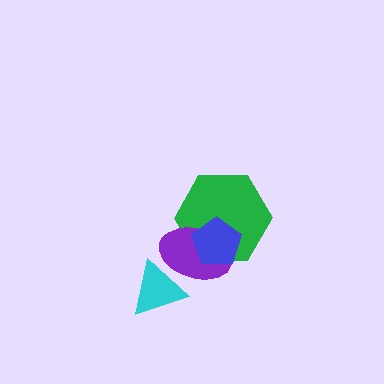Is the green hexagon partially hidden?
Yes, it is partially covered by another shape.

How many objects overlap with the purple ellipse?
3 objects overlap with the purple ellipse.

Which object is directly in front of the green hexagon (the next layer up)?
The purple ellipse is directly in front of the green hexagon.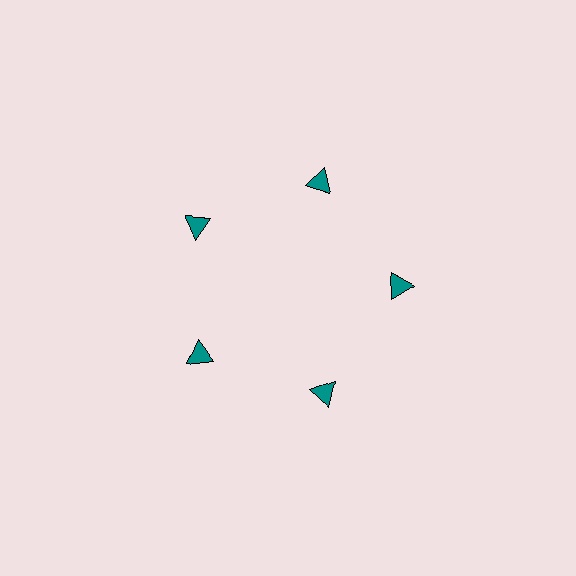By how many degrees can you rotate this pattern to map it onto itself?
The pattern maps onto itself every 72 degrees of rotation.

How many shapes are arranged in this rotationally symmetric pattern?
There are 5 shapes, arranged in 5 groups of 1.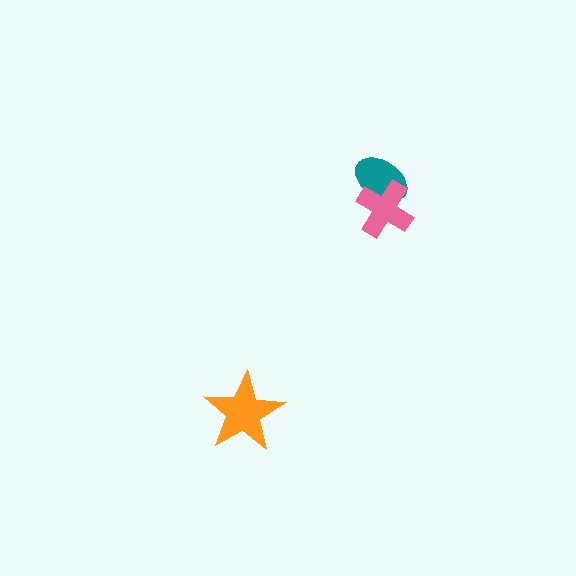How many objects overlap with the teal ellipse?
1 object overlaps with the teal ellipse.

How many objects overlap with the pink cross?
1 object overlaps with the pink cross.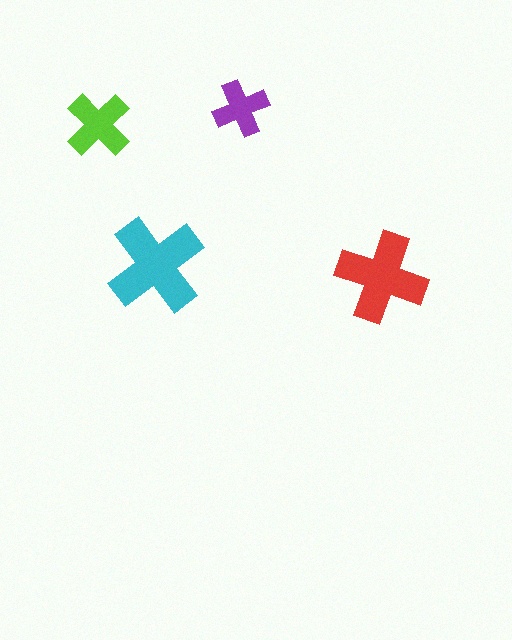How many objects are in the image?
There are 4 objects in the image.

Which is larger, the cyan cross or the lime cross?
The cyan one.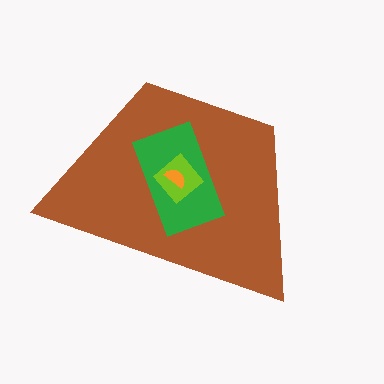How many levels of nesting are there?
4.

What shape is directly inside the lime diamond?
The orange semicircle.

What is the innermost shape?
The orange semicircle.